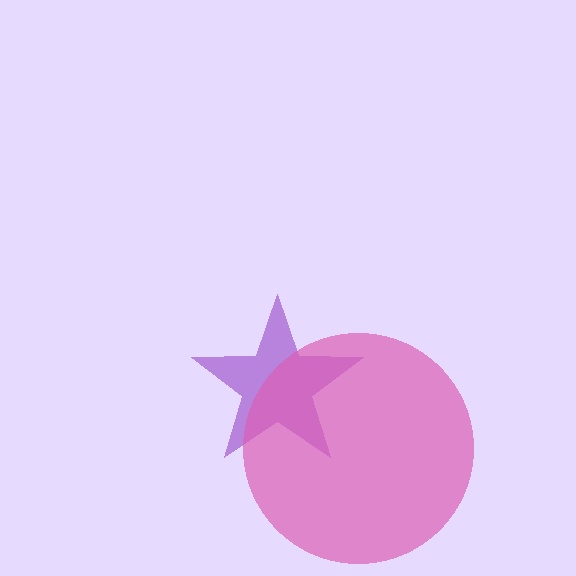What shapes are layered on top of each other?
The layered shapes are: a purple star, a pink circle.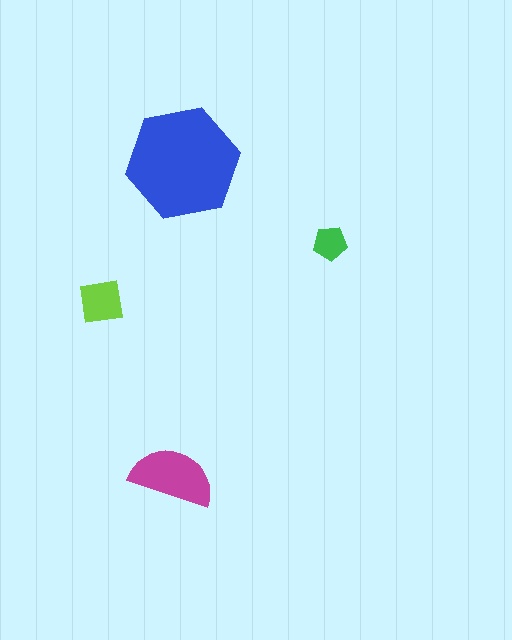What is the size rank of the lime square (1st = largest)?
3rd.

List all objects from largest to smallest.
The blue hexagon, the magenta semicircle, the lime square, the green pentagon.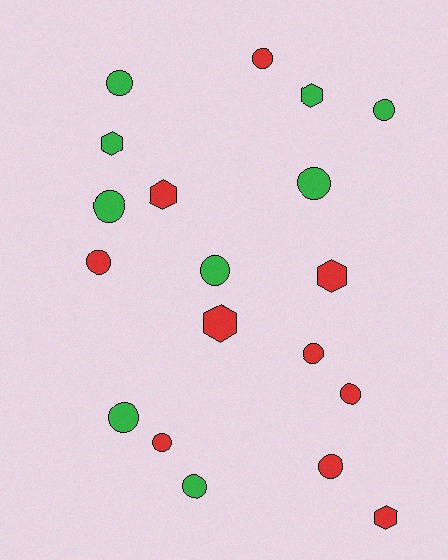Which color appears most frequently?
Red, with 10 objects.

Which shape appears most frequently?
Circle, with 13 objects.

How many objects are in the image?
There are 19 objects.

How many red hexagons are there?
There are 4 red hexagons.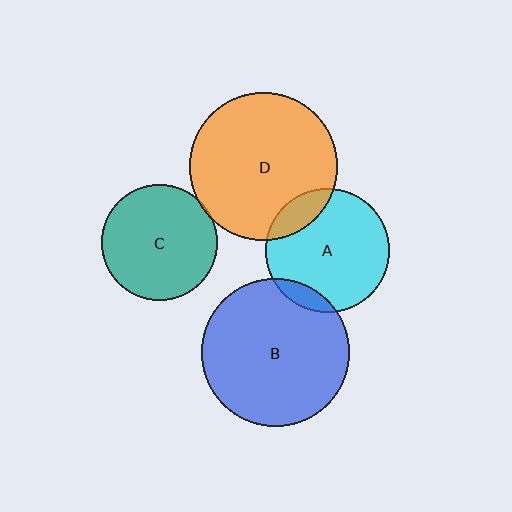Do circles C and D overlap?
Yes.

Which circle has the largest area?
Circle B (blue).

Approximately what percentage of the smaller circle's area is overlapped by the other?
Approximately 5%.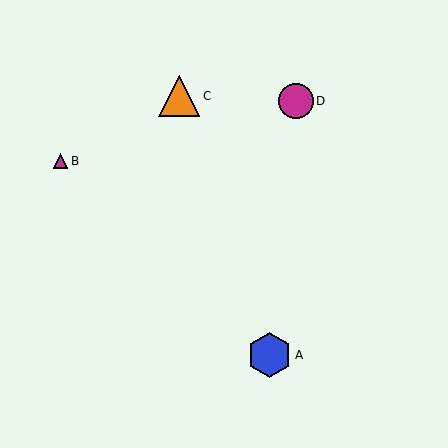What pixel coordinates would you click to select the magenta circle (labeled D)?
Click at (296, 101) to select the magenta circle D.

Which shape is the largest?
The blue hexagon (labeled A) is the largest.